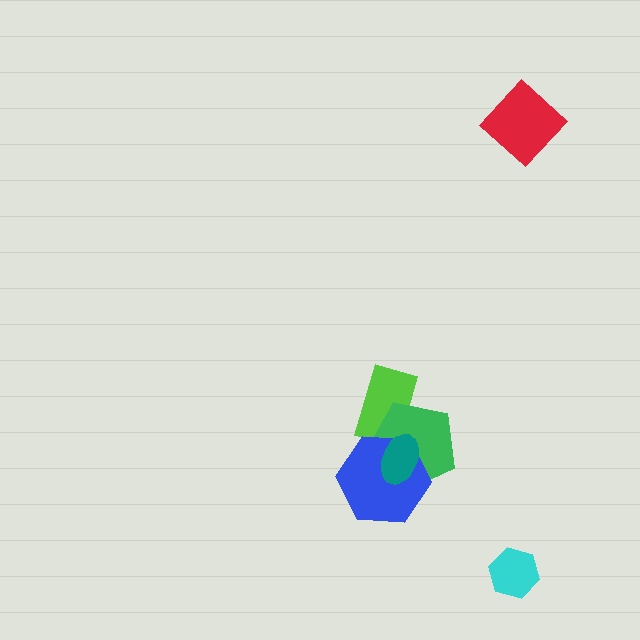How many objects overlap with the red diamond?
0 objects overlap with the red diamond.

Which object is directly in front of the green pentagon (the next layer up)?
The blue hexagon is directly in front of the green pentagon.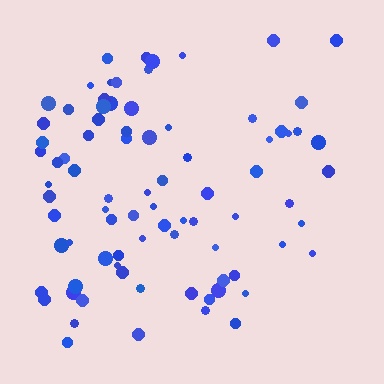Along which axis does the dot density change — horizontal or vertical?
Horizontal.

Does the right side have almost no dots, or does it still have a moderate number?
Still a moderate number, just noticeably fewer than the left.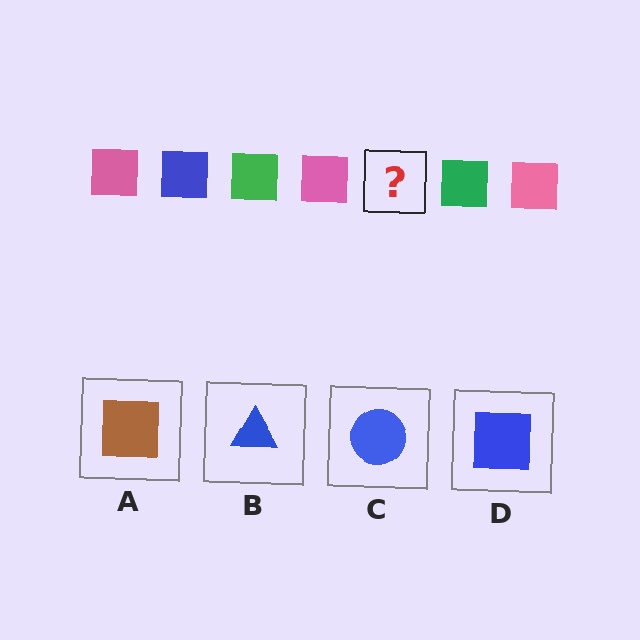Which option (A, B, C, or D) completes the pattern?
D.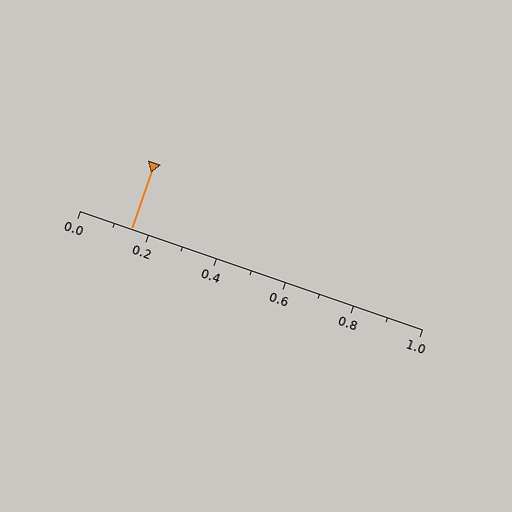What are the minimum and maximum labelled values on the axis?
The axis runs from 0.0 to 1.0.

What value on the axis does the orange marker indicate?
The marker indicates approximately 0.15.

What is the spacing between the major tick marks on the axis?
The major ticks are spaced 0.2 apart.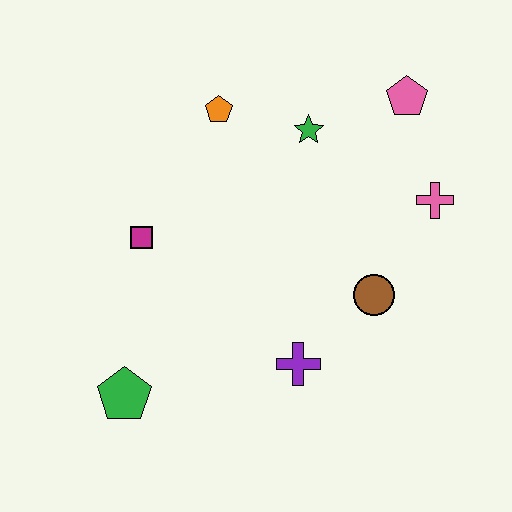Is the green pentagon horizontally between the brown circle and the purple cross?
No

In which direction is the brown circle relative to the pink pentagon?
The brown circle is below the pink pentagon.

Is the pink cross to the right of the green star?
Yes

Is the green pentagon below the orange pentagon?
Yes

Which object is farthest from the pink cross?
The green pentagon is farthest from the pink cross.